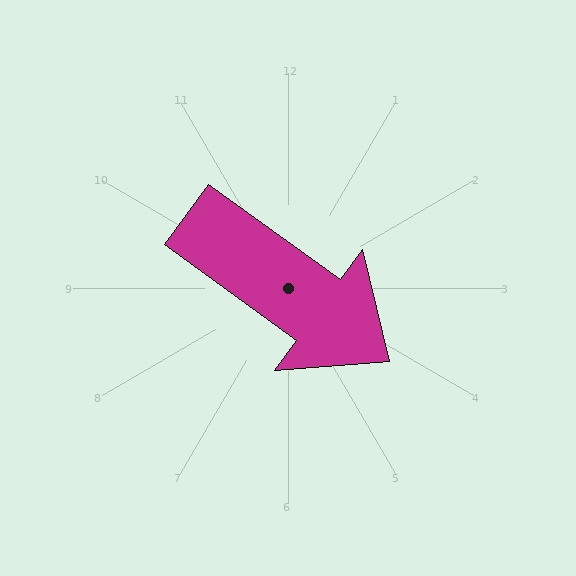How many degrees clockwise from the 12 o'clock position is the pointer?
Approximately 126 degrees.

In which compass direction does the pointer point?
Southeast.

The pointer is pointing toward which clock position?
Roughly 4 o'clock.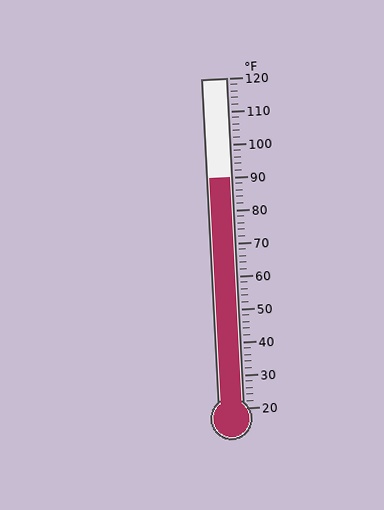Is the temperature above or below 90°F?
The temperature is at 90°F.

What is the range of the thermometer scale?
The thermometer scale ranges from 20°F to 120°F.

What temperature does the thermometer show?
The thermometer shows approximately 90°F.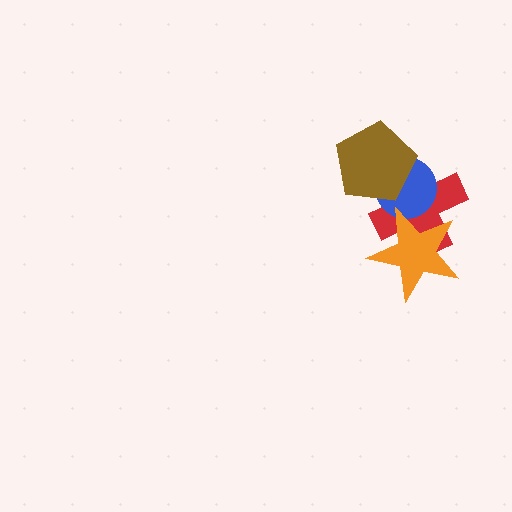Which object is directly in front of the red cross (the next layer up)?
The blue circle is directly in front of the red cross.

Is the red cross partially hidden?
Yes, it is partially covered by another shape.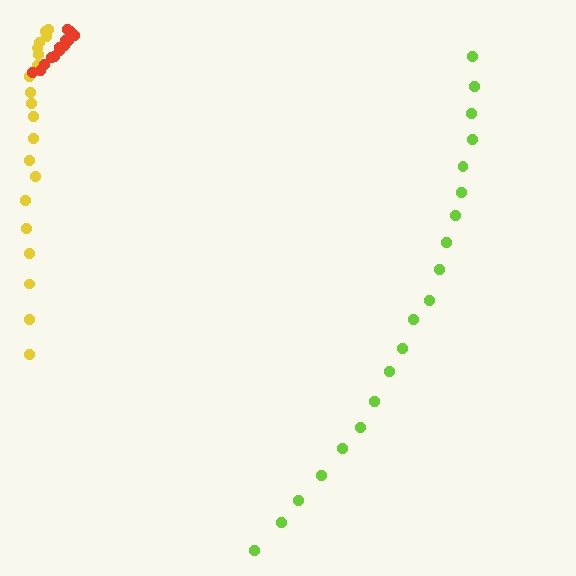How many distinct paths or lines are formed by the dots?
There are 3 distinct paths.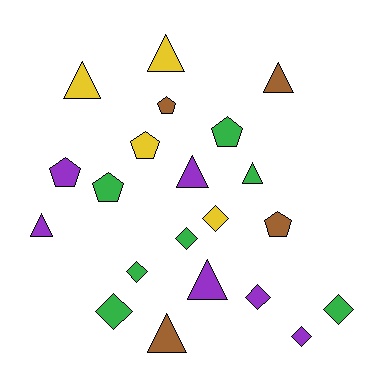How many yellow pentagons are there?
There is 1 yellow pentagon.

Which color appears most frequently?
Green, with 7 objects.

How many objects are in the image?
There are 21 objects.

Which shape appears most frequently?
Triangle, with 8 objects.